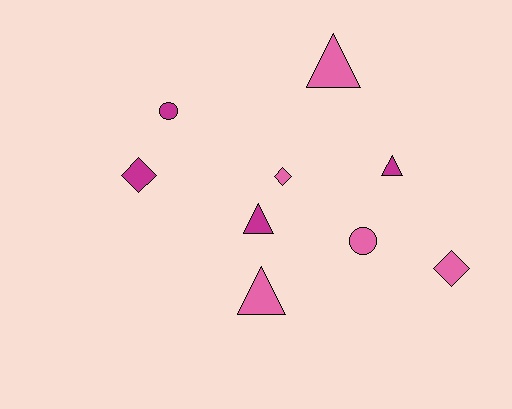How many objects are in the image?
There are 9 objects.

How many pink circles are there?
There is 1 pink circle.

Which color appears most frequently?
Pink, with 5 objects.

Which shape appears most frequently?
Triangle, with 4 objects.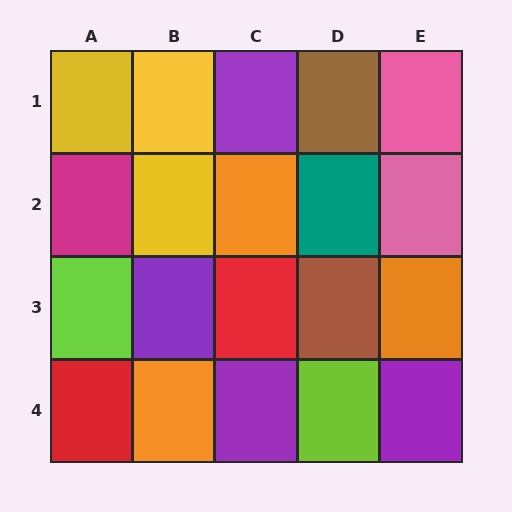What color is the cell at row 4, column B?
Orange.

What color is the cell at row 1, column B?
Yellow.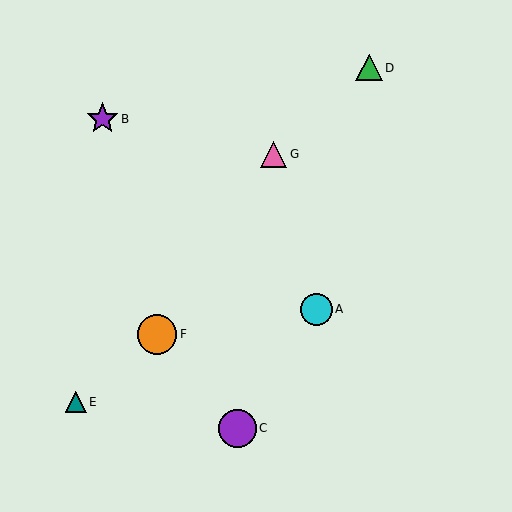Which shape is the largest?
The orange circle (labeled F) is the largest.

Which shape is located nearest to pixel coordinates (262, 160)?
The pink triangle (labeled G) at (274, 154) is nearest to that location.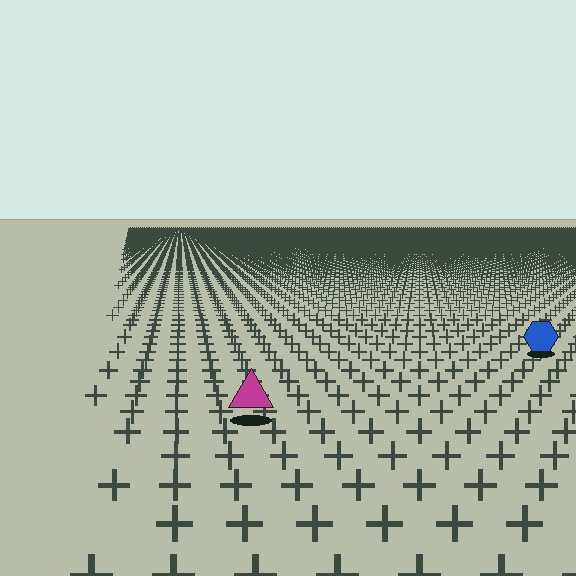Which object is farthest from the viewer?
The blue hexagon is farthest from the viewer. It appears smaller and the ground texture around it is denser.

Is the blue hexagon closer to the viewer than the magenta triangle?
No. The magenta triangle is closer — you can tell from the texture gradient: the ground texture is coarser near it.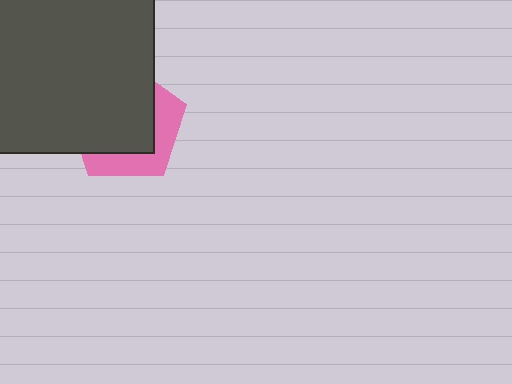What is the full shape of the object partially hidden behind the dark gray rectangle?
The partially hidden object is a pink pentagon.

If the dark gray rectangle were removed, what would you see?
You would see the complete pink pentagon.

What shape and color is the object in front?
The object in front is a dark gray rectangle.